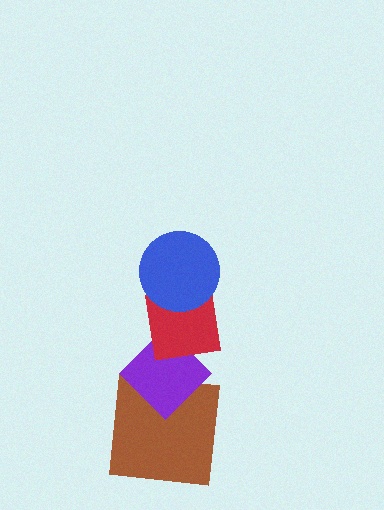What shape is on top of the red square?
The blue circle is on top of the red square.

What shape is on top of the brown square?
The purple diamond is on top of the brown square.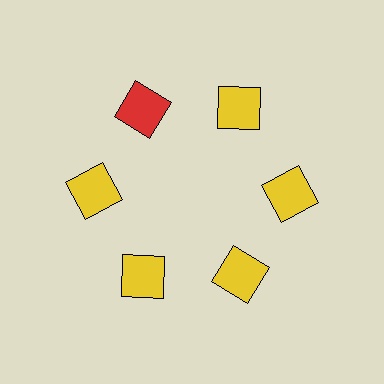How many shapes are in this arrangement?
There are 6 shapes arranged in a ring pattern.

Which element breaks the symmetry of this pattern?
The red square at roughly the 11 o'clock position breaks the symmetry. All other shapes are yellow squares.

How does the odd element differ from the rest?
It has a different color: red instead of yellow.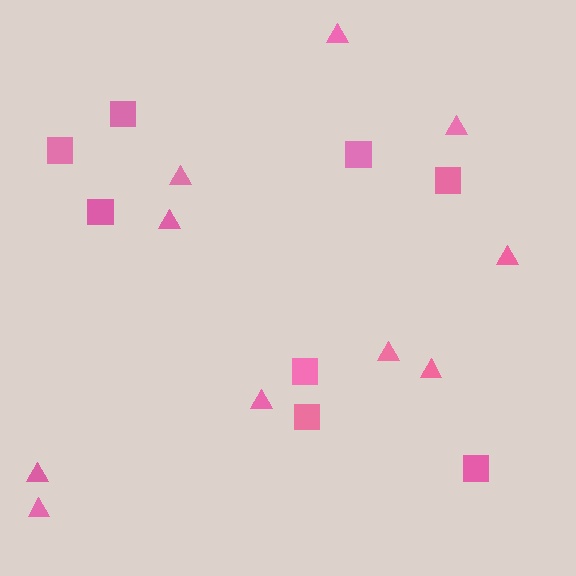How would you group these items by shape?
There are 2 groups: one group of squares (8) and one group of triangles (10).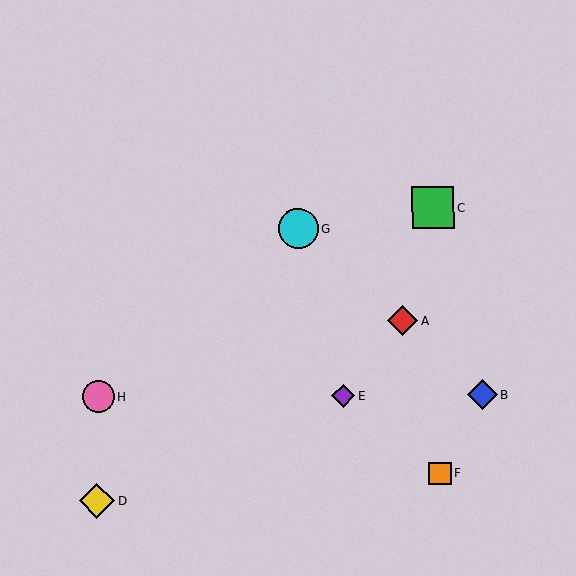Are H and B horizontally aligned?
Yes, both are at y≈397.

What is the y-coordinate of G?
Object G is at y≈229.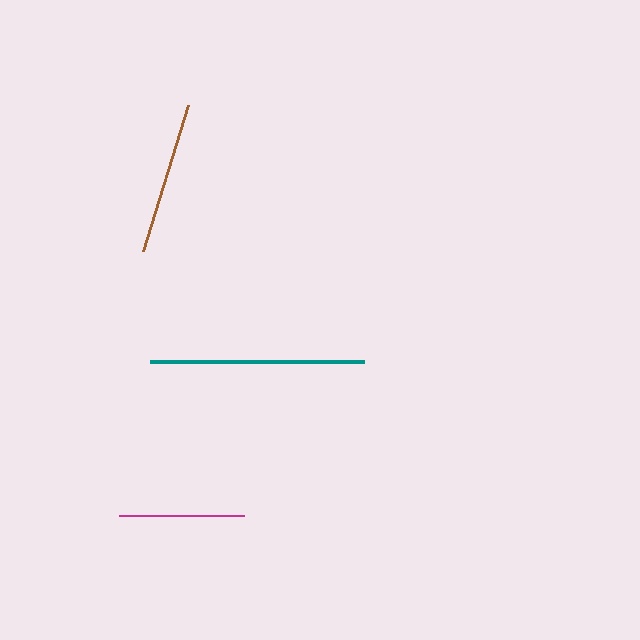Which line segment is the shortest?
The magenta line is the shortest at approximately 126 pixels.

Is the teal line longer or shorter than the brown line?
The teal line is longer than the brown line.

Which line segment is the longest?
The teal line is the longest at approximately 214 pixels.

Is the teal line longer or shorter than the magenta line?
The teal line is longer than the magenta line.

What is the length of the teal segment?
The teal segment is approximately 214 pixels long.